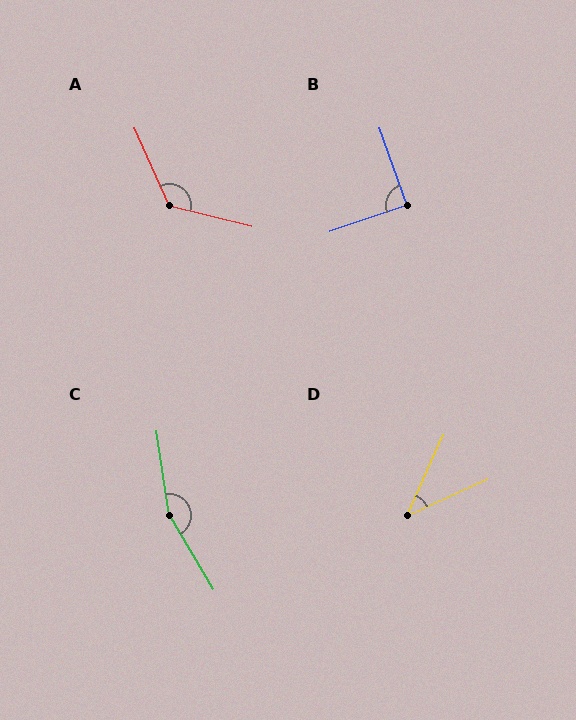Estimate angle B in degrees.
Approximately 90 degrees.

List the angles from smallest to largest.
D (41°), B (90°), A (128°), C (158°).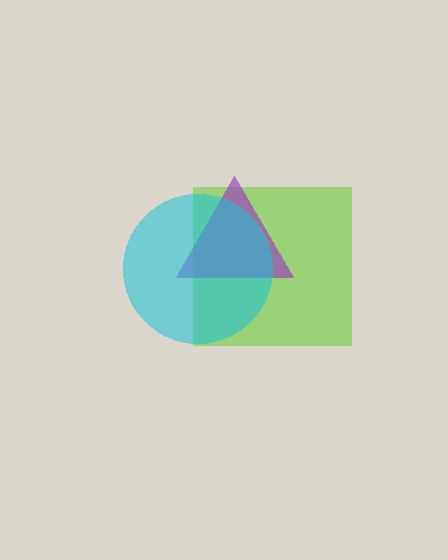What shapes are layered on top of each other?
The layered shapes are: a lime square, a purple triangle, a cyan circle.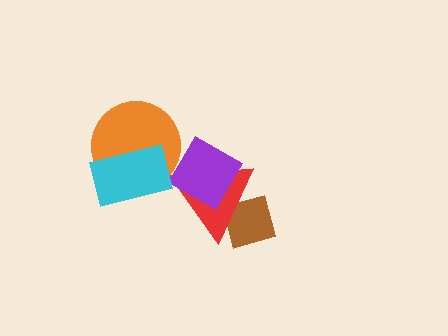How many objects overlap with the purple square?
1 object overlaps with the purple square.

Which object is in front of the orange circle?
The cyan rectangle is in front of the orange circle.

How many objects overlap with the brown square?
1 object overlaps with the brown square.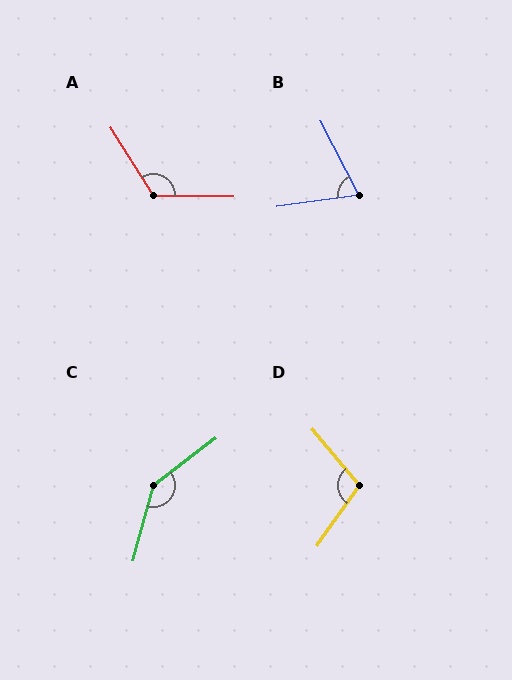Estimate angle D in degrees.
Approximately 105 degrees.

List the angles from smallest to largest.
B (70°), D (105°), A (123°), C (143°).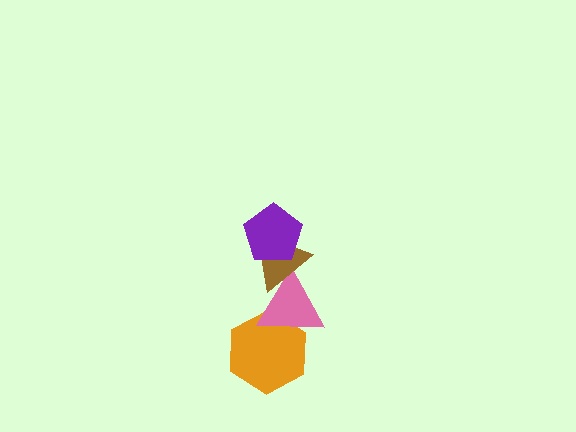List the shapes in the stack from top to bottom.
From top to bottom: the purple pentagon, the brown triangle, the pink triangle, the orange hexagon.